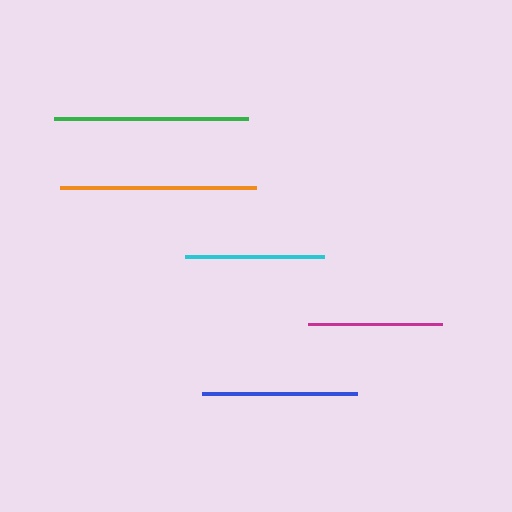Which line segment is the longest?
The orange line is the longest at approximately 196 pixels.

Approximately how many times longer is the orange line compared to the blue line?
The orange line is approximately 1.3 times the length of the blue line.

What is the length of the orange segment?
The orange segment is approximately 196 pixels long.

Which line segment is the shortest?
The magenta line is the shortest at approximately 134 pixels.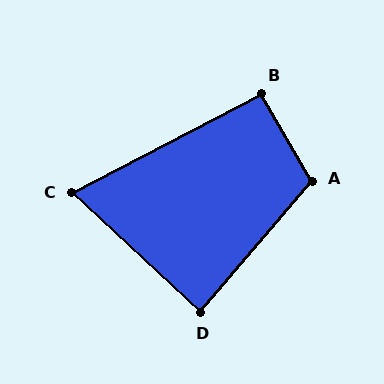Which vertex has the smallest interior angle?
C, at approximately 70 degrees.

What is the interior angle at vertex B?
Approximately 92 degrees (approximately right).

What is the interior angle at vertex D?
Approximately 88 degrees (approximately right).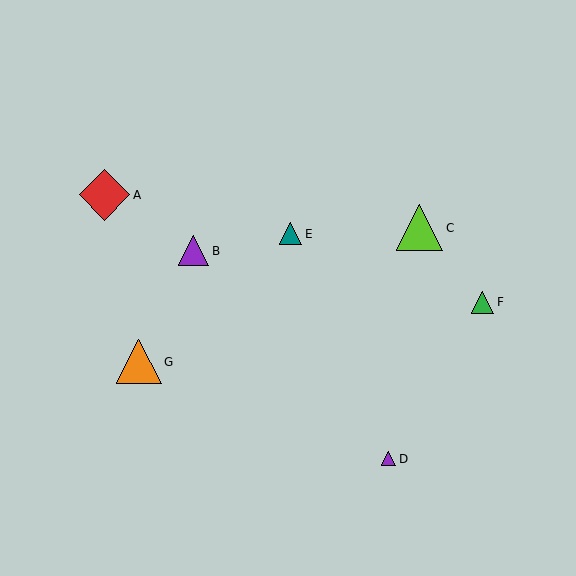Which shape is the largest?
The red diamond (labeled A) is the largest.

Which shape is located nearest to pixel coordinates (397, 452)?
The purple triangle (labeled D) at (388, 459) is nearest to that location.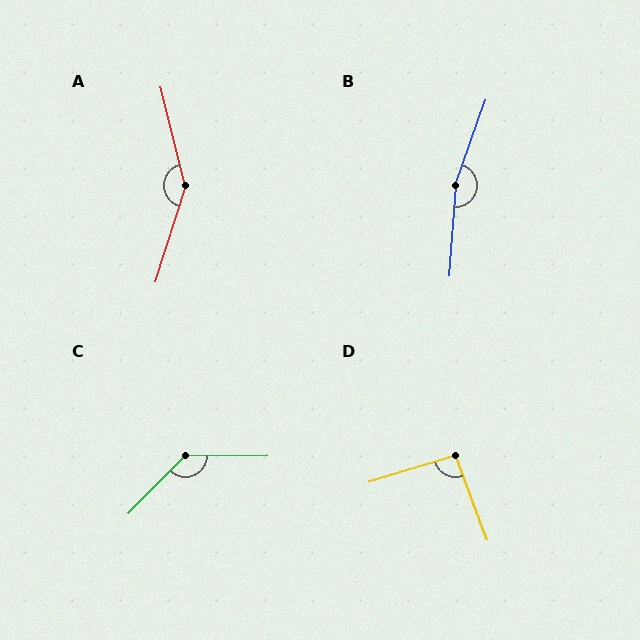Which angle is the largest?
B, at approximately 165 degrees.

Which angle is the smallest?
D, at approximately 94 degrees.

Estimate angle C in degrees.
Approximately 134 degrees.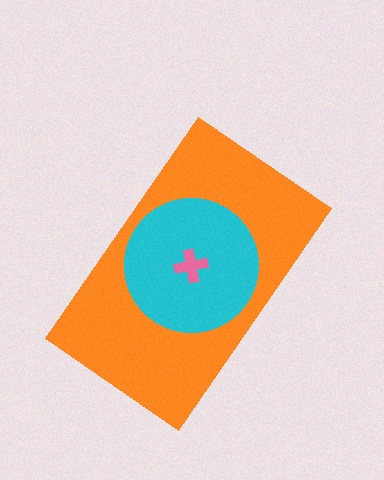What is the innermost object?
The pink cross.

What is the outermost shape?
The orange rectangle.